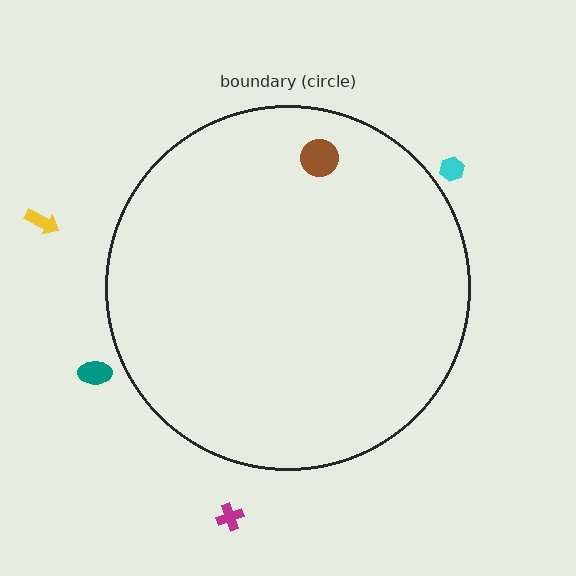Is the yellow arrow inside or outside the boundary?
Outside.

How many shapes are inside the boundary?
1 inside, 4 outside.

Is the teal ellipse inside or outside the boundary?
Outside.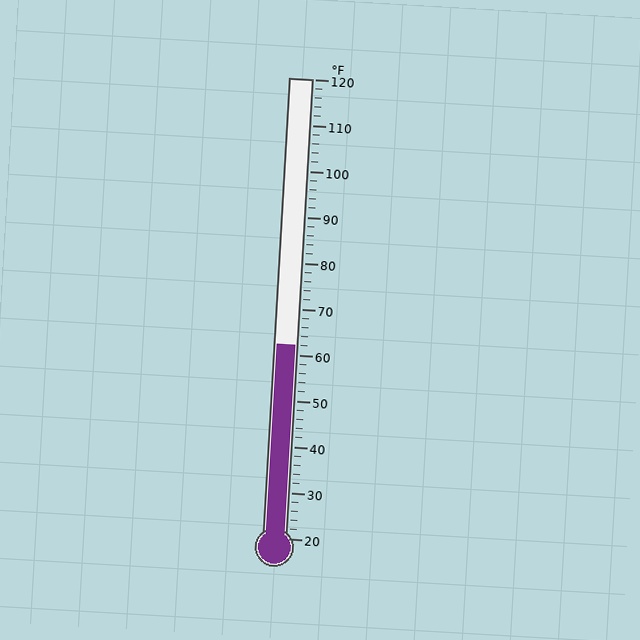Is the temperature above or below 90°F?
The temperature is below 90°F.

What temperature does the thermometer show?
The thermometer shows approximately 62°F.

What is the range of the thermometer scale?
The thermometer scale ranges from 20°F to 120°F.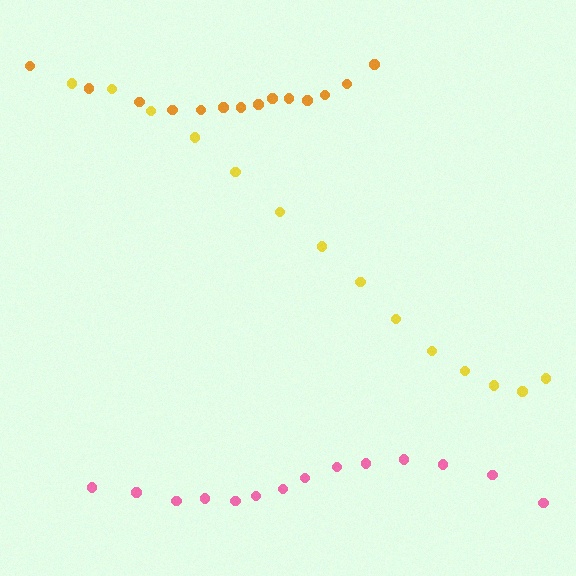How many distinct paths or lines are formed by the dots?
There are 3 distinct paths.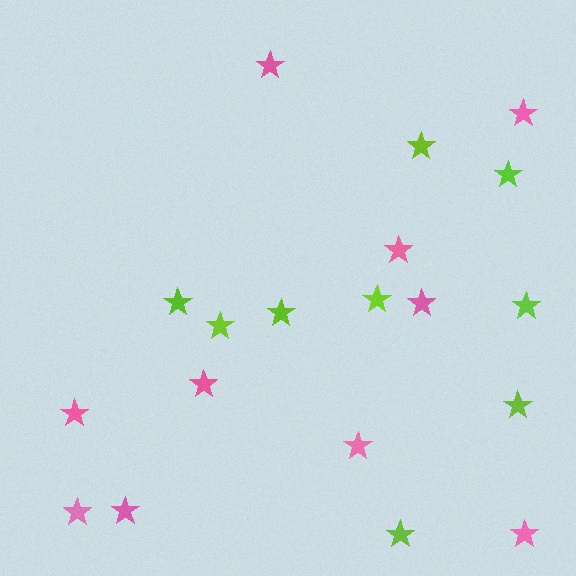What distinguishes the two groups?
There are 2 groups: one group of lime stars (9) and one group of pink stars (10).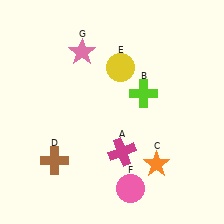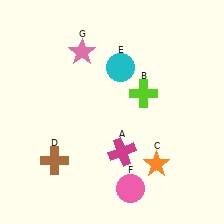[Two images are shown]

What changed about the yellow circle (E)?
In Image 1, E is yellow. In Image 2, it changed to cyan.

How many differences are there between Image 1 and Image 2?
There is 1 difference between the two images.